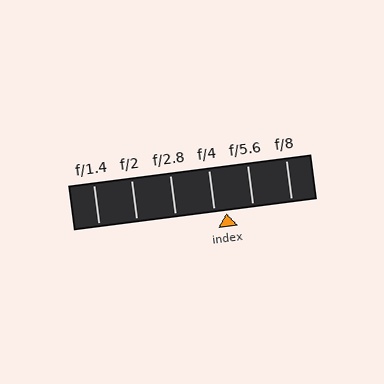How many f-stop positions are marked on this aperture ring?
There are 6 f-stop positions marked.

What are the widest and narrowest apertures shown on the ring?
The widest aperture shown is f/1.4 and the narrowest is f/8.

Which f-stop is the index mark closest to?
The index mark is closest to f/4.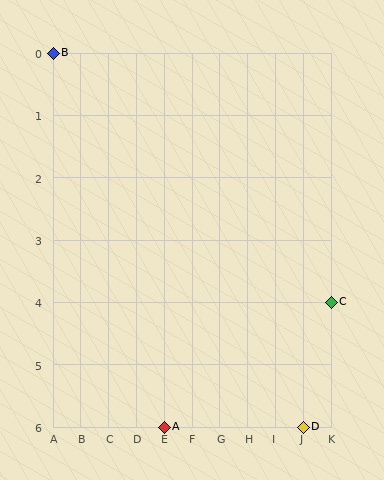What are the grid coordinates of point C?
Point C is at grid coordinates (K, 4).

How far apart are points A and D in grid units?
Points A and D are 5 columns apart.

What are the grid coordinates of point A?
Point A is at grid coordinates (E, 6).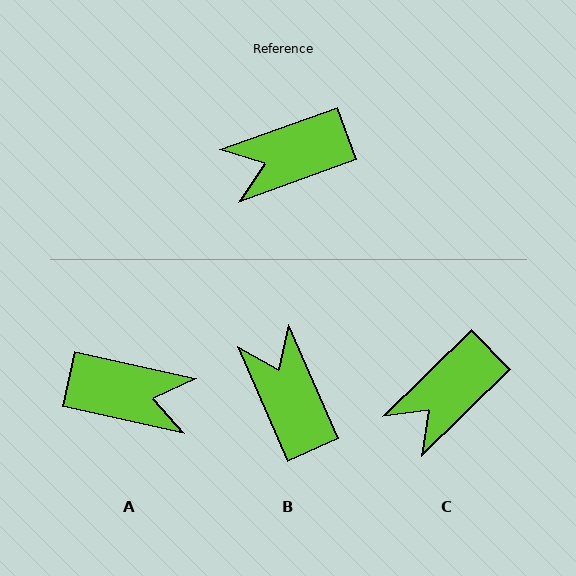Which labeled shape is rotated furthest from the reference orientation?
A, about 148 degrees away.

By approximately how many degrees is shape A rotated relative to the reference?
Approximately 148 degrees counter-clockwise.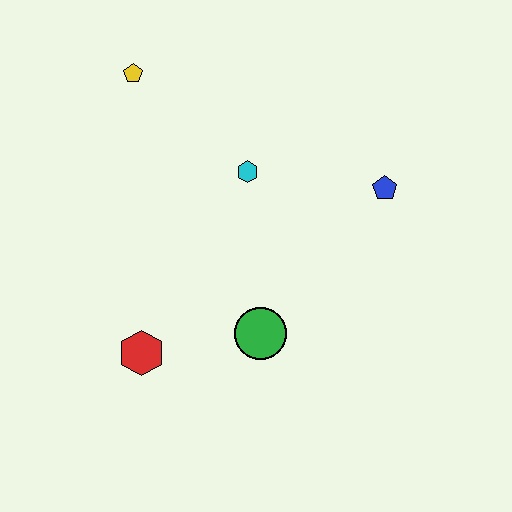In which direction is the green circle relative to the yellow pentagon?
The green circle is below the yellow pentagon.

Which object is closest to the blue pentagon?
The cyan hexagon is closest to the blue pentagon.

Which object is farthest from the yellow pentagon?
The green circle is farthest from the yellow pentagon.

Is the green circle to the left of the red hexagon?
No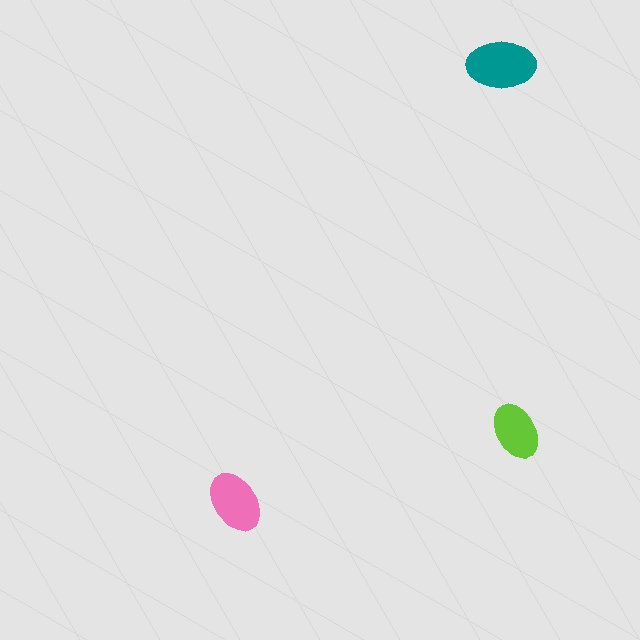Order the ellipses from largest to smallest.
the teal one, the pink one, the lime one.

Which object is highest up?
The teal ellipse is topmost.